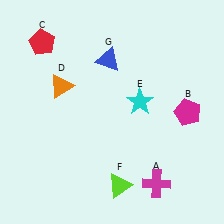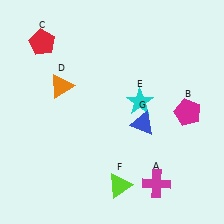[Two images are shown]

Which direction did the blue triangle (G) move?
The blue triangle (G) moved down.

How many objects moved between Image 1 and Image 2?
1 object moved between the two images.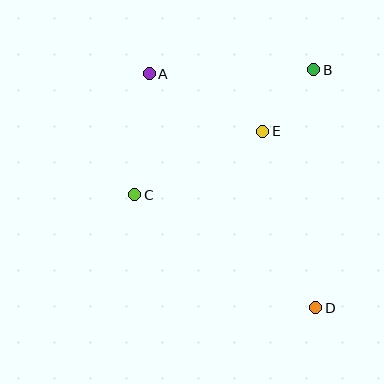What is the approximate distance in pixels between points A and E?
The distance between A and E is approximately 127 pixels.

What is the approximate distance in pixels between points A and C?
The distance between A and C is approximately 122 pixels.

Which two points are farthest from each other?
Points A and D are farthest from each other.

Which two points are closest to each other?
Points B and E are closest to each other.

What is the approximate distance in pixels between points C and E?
The distance between C and E is approximately 143 pixels.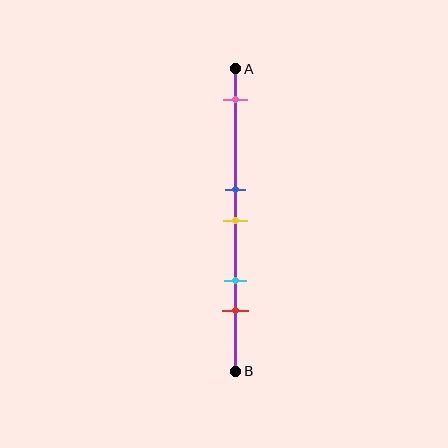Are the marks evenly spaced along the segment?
No, the marks are not evenly spaced.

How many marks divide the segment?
There are 5 marks dividing the segment.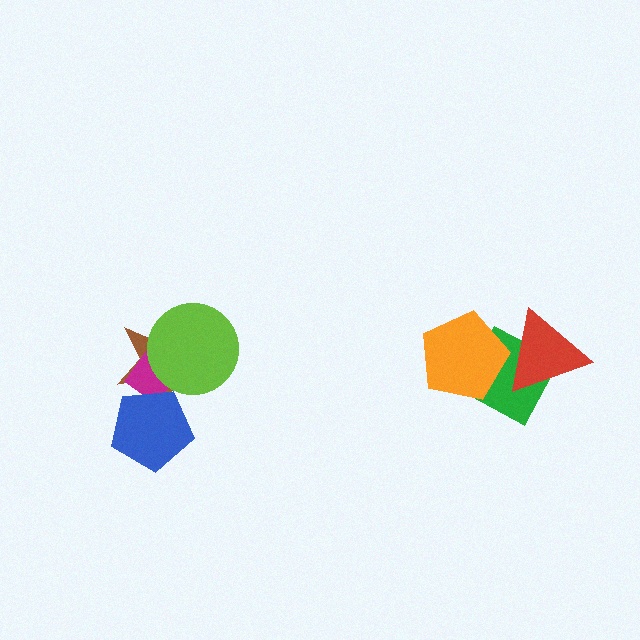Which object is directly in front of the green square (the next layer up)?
The orange pentagon is directly in front of the green square.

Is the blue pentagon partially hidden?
No, no other shape covers it.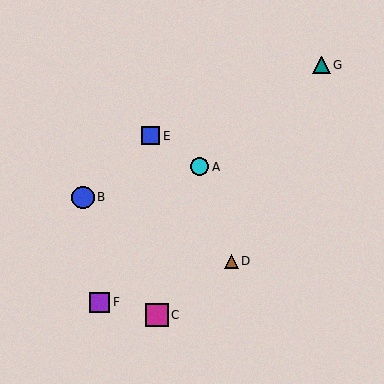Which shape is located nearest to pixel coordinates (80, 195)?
The blue circle (labeled B) at (83, 197) is nearest to that location.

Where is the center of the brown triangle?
The center of the brown triangle is at (231, 261).